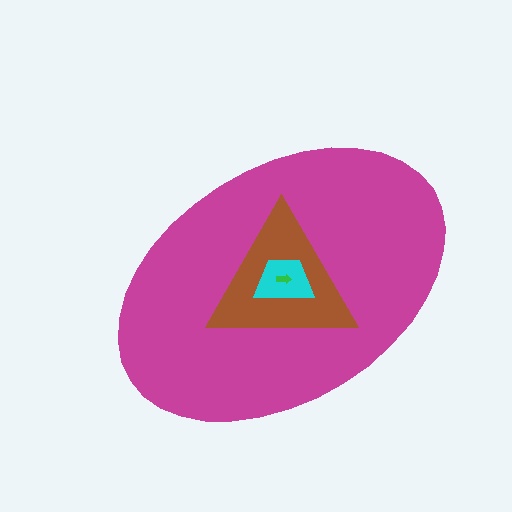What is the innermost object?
The green arrow.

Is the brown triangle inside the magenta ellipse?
Yes.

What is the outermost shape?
The magenta ellipse.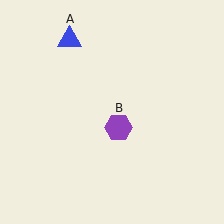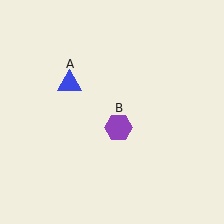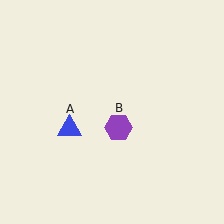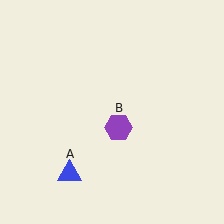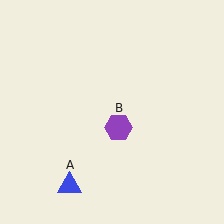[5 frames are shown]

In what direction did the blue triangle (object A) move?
The blue triangle (object A) moved down.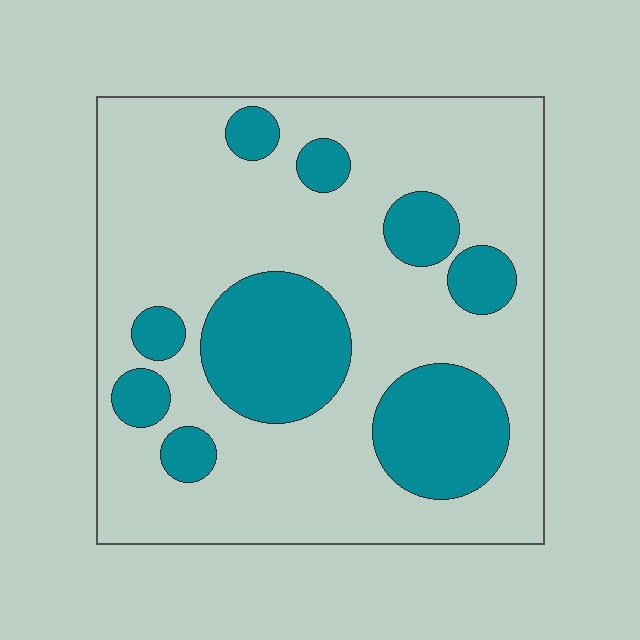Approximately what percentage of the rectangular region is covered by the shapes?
Approximately 25%.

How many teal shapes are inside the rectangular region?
9.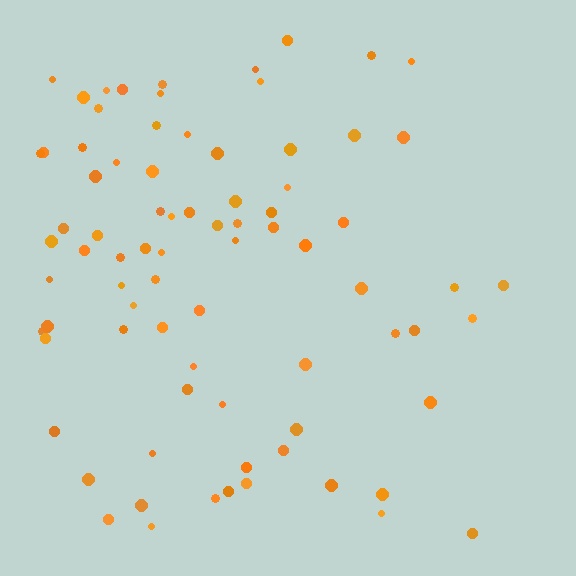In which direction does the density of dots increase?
From right to left, with the left side densest.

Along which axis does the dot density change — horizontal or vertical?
Horizontal.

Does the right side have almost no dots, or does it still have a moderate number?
Still a moderate number, just noticeably fewer than the left.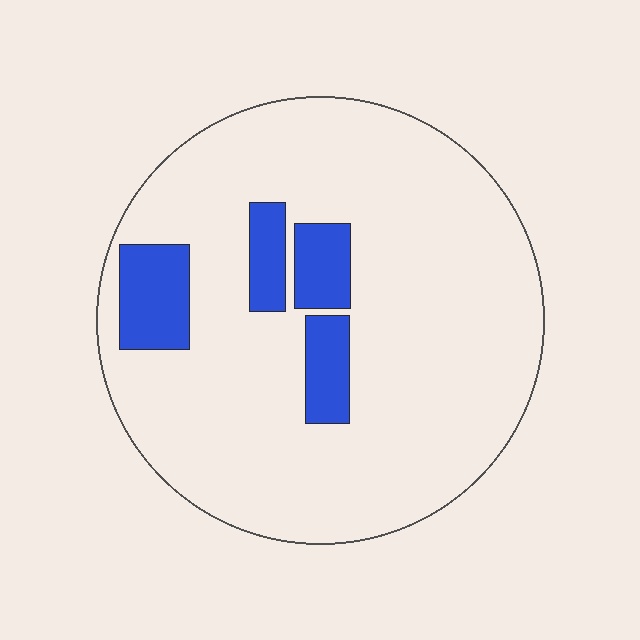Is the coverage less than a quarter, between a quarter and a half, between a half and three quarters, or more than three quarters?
Less than a quarter.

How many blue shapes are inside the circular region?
4.